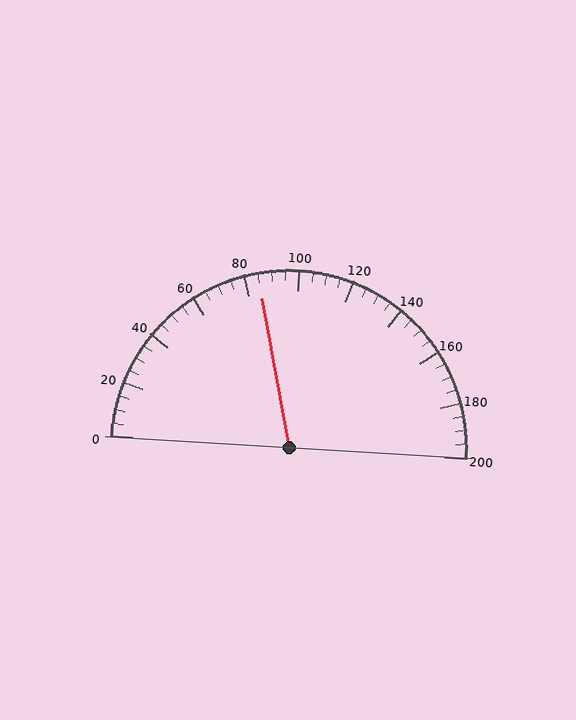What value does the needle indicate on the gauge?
The needle indicates approximately 85.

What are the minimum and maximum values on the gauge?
The gauge ranges from 0 to 200.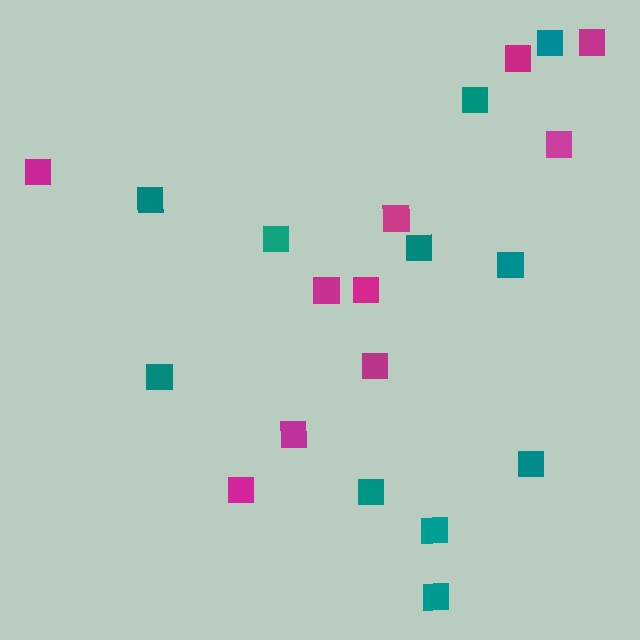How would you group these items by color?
There are 2 groups: one group of teal squares (11) and one group of magenta squares (10).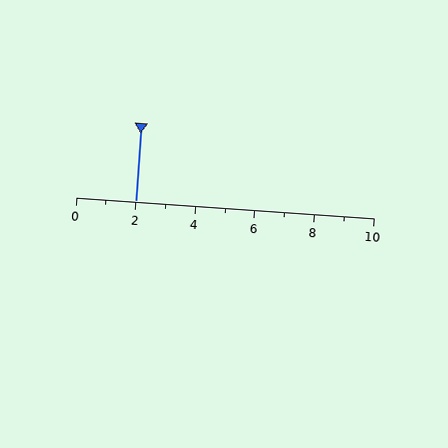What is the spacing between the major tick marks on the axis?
The major ticks are spaced 2 apart.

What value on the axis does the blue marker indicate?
The marker indicates approximately 2.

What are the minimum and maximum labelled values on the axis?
The axis runs from 0 to 10.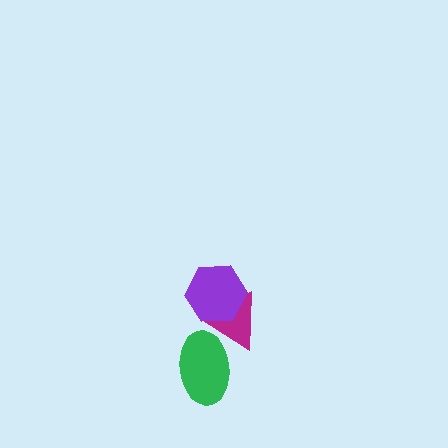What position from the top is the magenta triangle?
The magenta triangle is 2nd from the top.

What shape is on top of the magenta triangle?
The purple hexagon is on top of the magenta triangle.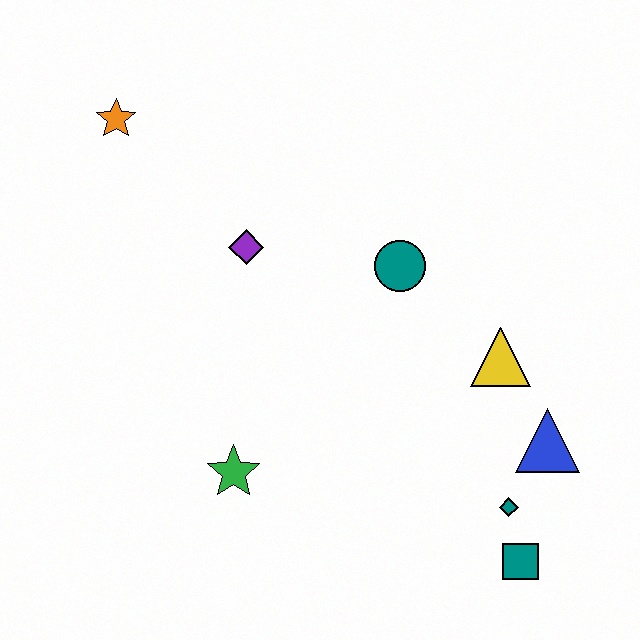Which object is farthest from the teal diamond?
The orange star is farthest from the teal diamond.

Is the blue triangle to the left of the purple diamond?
No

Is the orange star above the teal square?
Yes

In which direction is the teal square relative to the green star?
The teal square is to the right of the green star.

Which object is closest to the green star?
The purple diamond is closest to the green star.